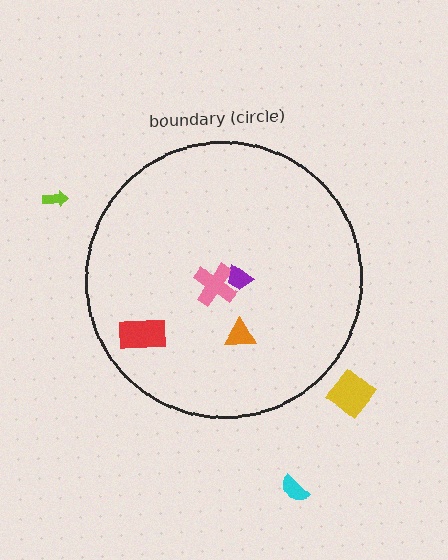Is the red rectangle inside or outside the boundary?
Inside.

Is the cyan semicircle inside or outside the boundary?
Outside.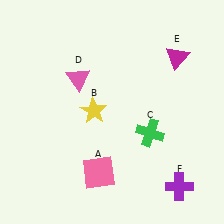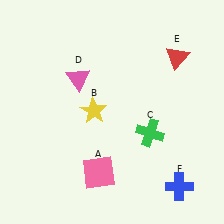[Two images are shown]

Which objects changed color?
E changed from magenta to red. F changed from purple to blue.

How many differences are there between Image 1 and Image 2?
There are 2 differences between the two images.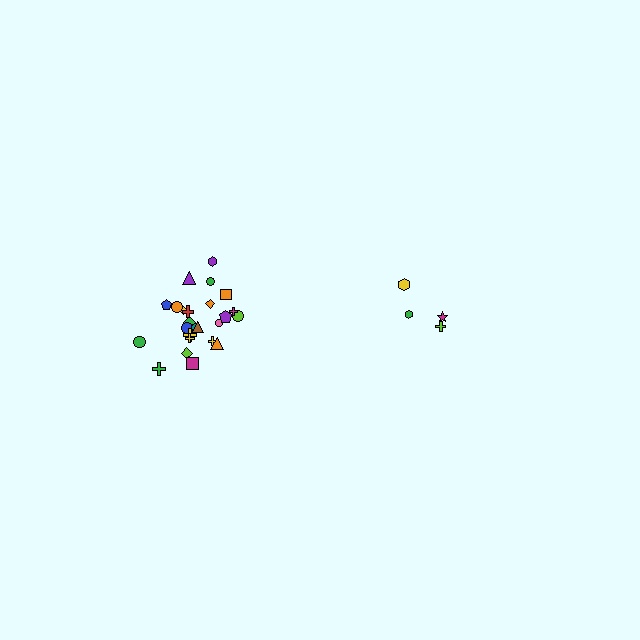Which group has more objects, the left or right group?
The left group.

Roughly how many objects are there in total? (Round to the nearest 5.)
Roughly 30 objects in total.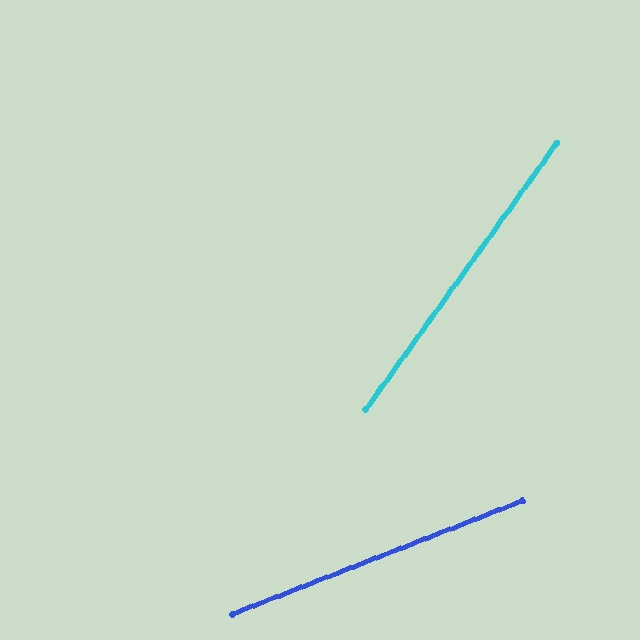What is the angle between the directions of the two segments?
Approximately 33 degrees.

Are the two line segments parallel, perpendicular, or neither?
Neither parallel nor perpendicular — they differ by about 33°.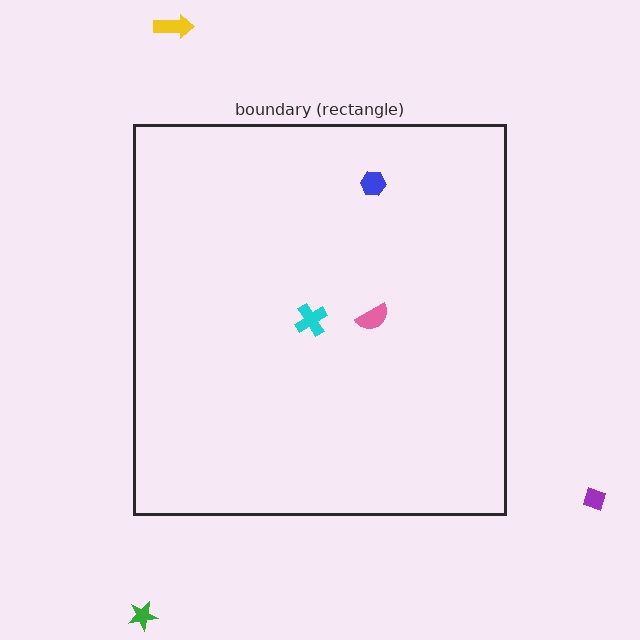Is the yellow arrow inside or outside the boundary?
Outside.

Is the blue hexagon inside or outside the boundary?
Inside.